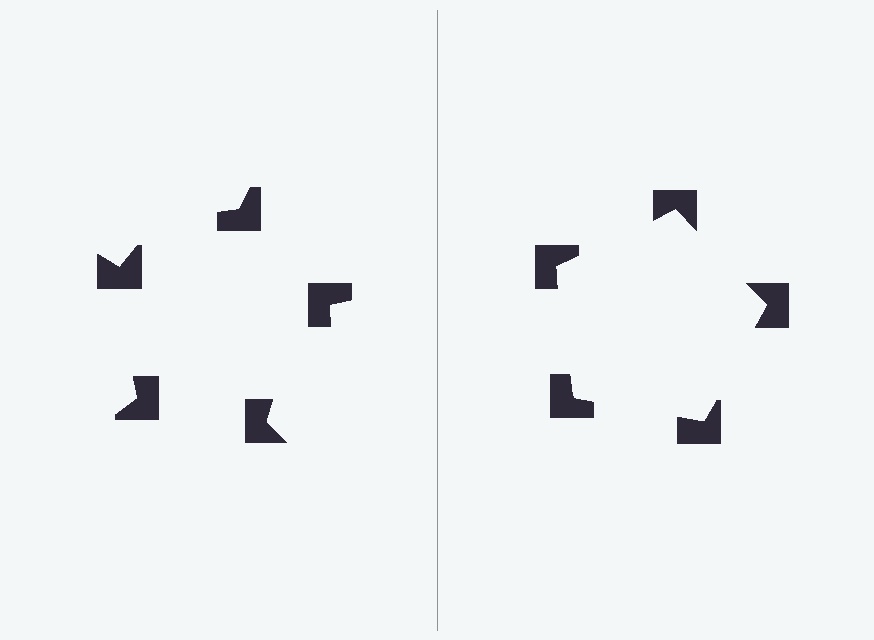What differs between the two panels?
The notched squares are positioned identically on both sides; only the wedge orientations differ. On the right they align to a pentagon; on the left they are misaligned.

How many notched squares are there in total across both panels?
10 — 5 on each side.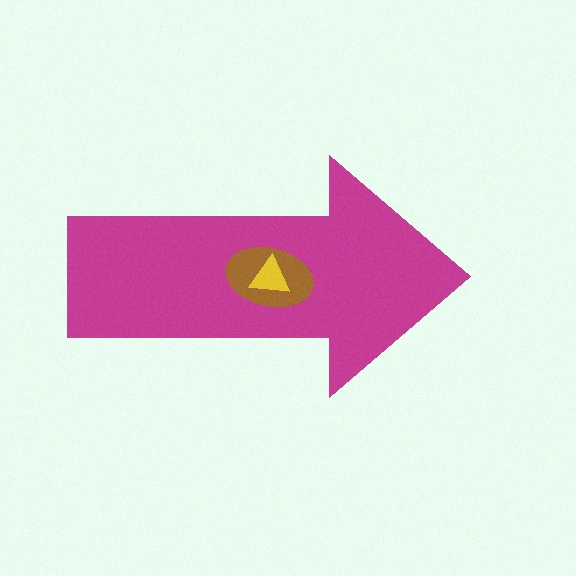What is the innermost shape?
The yellow triangle.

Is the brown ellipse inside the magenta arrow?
Yes.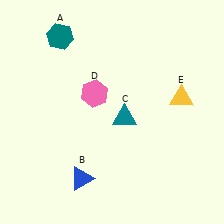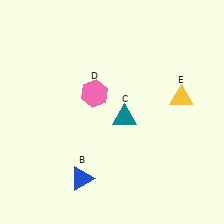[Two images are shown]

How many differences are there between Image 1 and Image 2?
There is 1 difference between the two images.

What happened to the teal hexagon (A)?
The teal hexagon (A) was removed in Image 2. It was in the top-left area of Image 1.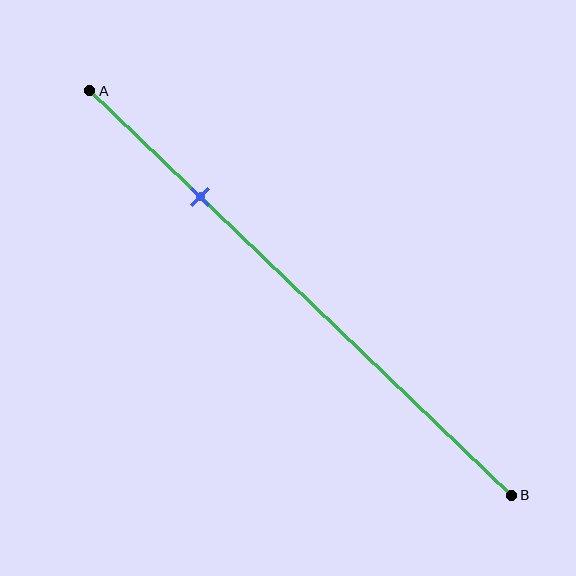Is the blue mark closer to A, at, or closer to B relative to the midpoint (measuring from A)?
The blue mark is closer to point A than the midpoint of segment AB.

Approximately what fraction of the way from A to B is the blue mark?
The blue mark is approximately 25% of the way from A to B.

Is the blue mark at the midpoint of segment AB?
No, the mark is at about 25% from A, not at the 50% midpoint.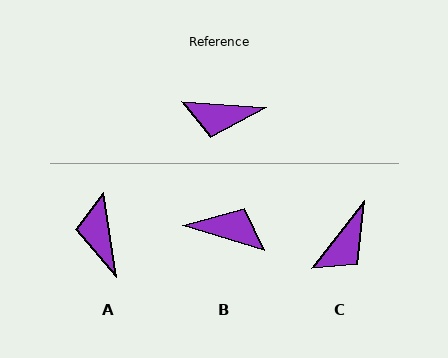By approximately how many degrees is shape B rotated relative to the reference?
Approximately 167 degrees counter-clockwise.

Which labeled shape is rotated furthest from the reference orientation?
B, about 167 degrees away.